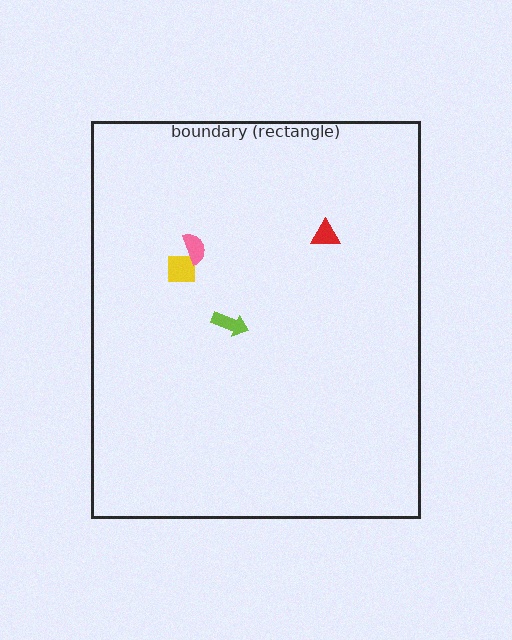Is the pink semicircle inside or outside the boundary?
Inside.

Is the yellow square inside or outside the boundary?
Inside.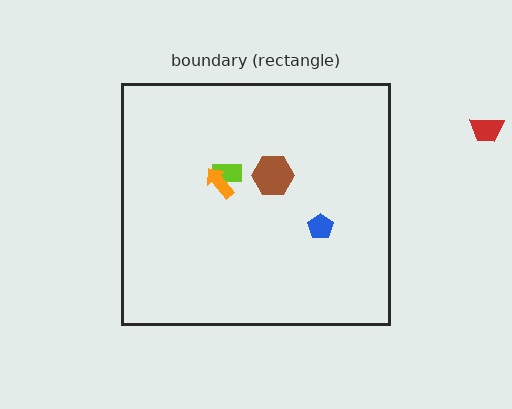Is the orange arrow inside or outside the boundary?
Inside.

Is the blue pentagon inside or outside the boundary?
Inside.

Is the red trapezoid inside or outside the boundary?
Outside.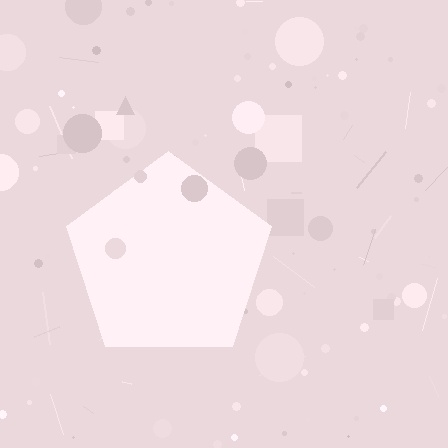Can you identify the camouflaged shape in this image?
The camouflaged shape is a pentagon.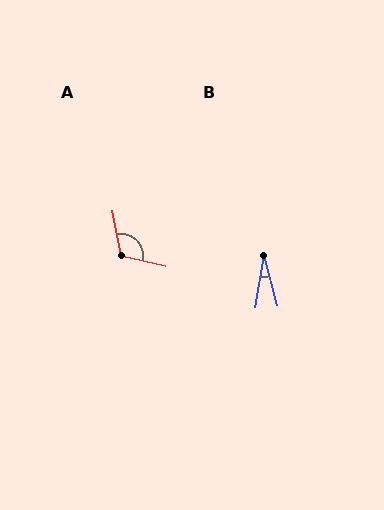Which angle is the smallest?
B, at approximately 24 degrees.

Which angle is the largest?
A, at approximately 115 degrees.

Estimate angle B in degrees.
Approximately 24 degrees.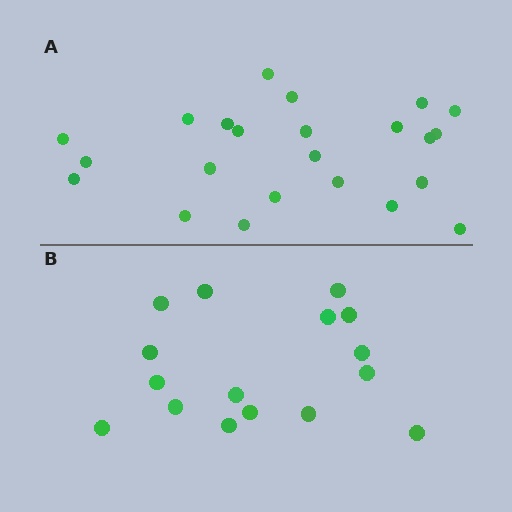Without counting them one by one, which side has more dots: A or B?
Region A (the top region) has more dots.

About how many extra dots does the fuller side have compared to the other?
Region A has roughly 8 or so more dots than region B.